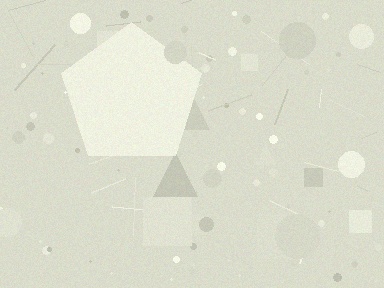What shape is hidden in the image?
A pentagon is hidden in the image.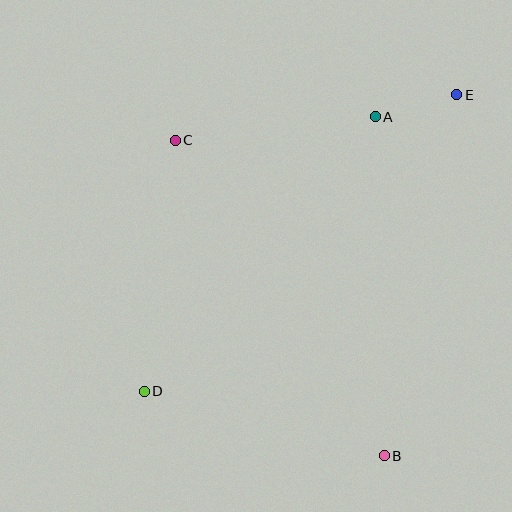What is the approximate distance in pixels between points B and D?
The distance between B and D is approximately 249 pixels.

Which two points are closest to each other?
Points A and E are closest to each other.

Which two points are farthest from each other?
Points D and E are farthest from each other.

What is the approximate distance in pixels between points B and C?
The distance between B and C is approximately 378 pixels.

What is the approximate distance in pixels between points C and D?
The distance between C and D is approximately 253 pixels.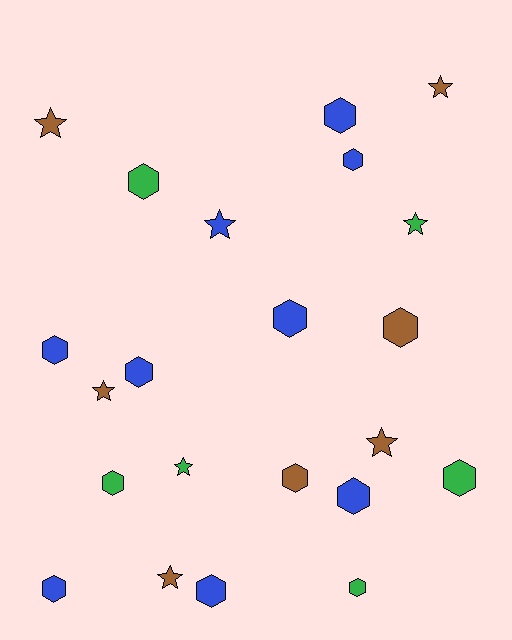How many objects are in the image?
There are 22 objects.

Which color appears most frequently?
Blue, with 9 objects.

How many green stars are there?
There are 2 green stars.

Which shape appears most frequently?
Hexagon, with 14 objects.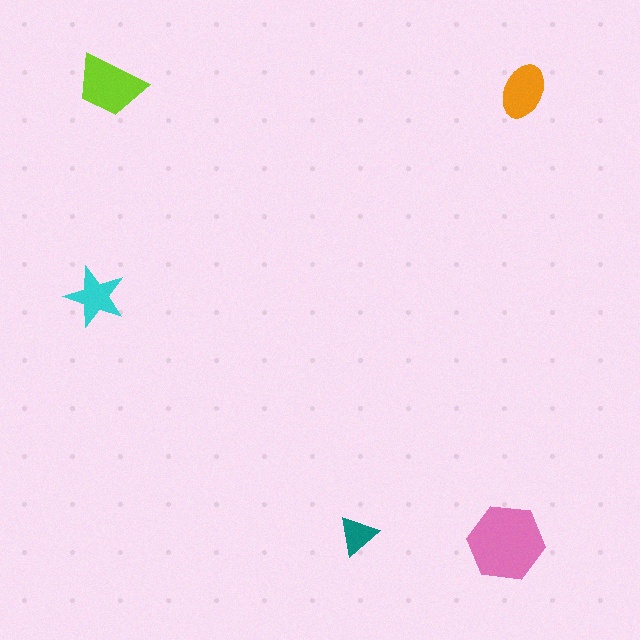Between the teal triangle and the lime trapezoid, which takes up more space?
The lime trapezoid.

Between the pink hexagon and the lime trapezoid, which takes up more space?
The pink hexagon.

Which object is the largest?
The pink hexagon.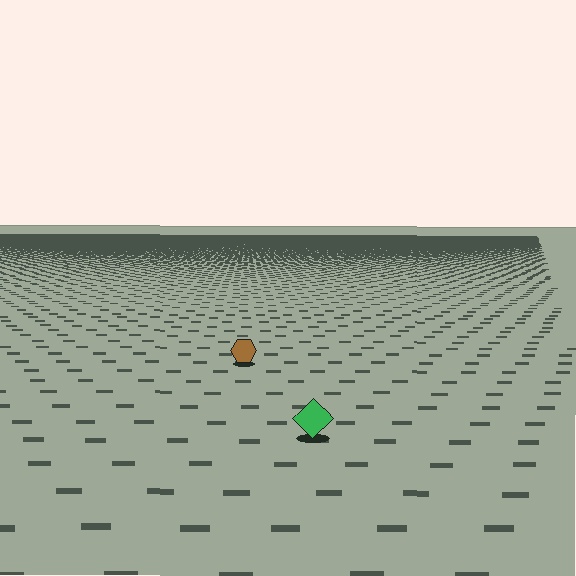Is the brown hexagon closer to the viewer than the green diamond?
No. The green diamond is closer — you can tell from the texture gradient: the ground texture is coarser near it.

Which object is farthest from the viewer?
The brown hexagon is farthest from the viewer. It appears smaller and the ground texture around it is denser.